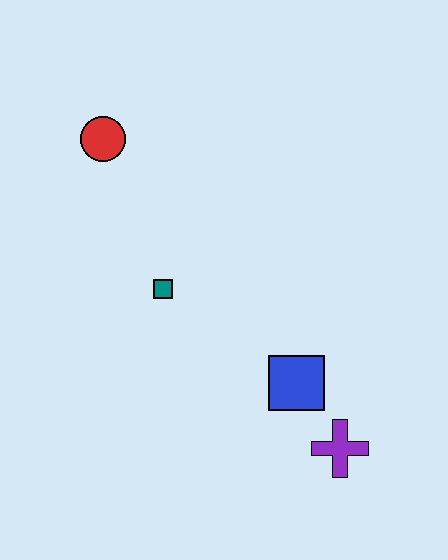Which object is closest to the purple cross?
The blue square is closest to the purple cross.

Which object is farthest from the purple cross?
The red circle is farthest from the purple cross.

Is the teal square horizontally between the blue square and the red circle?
Yes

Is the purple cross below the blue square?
Yes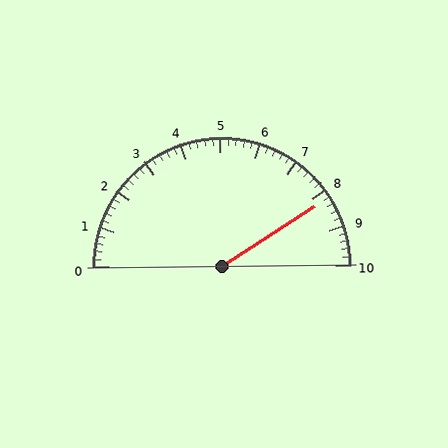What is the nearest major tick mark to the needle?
The nearest major tick mark is 8.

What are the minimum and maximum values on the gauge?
The gauge ranges from 0 to 10.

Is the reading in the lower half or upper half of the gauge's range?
The reading is in the upper half of the range (0 to 10).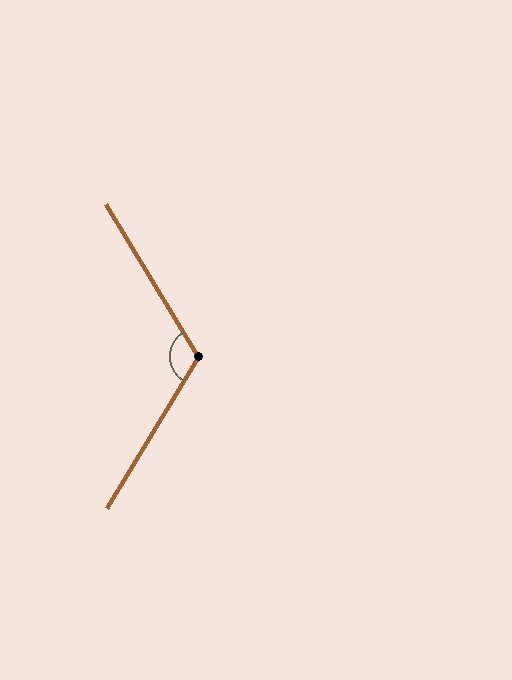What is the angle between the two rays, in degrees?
Approximately 118 degrees.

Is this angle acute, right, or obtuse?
It is obtuse.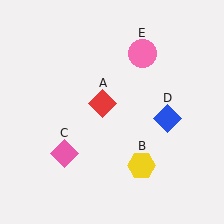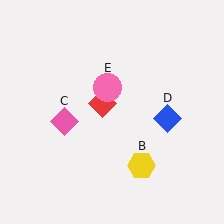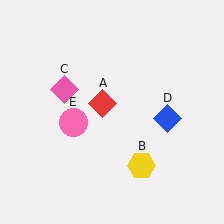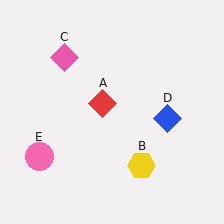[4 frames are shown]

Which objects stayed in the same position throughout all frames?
Red diamond (object A) and yellow hexagon (object B) and blue diamond (object D) remained stationary.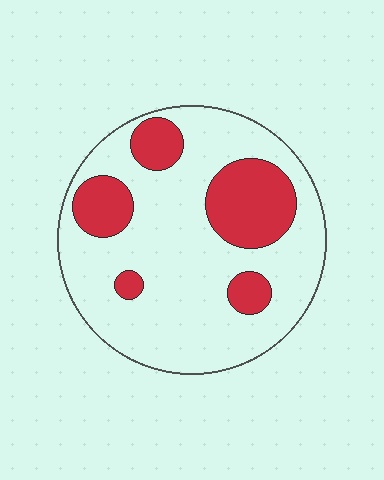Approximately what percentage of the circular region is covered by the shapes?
Approximately 25%.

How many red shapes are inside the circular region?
5.